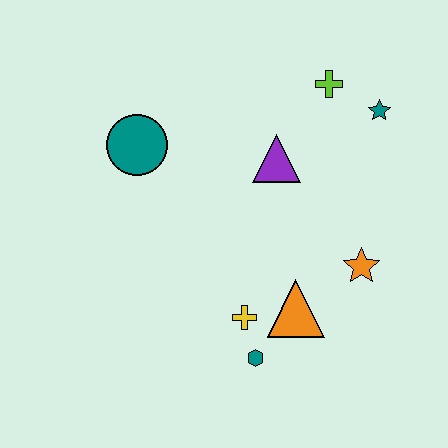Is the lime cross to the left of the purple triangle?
No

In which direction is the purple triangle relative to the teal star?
The purple triangle is to the left of the teal star.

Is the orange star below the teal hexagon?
No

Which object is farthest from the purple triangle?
The teal hexagon is farthest from the purple triangle.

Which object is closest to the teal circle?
The purple triangle is closest to the teal circle.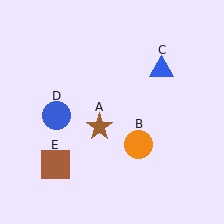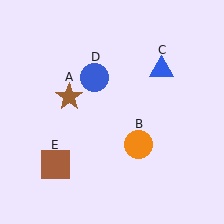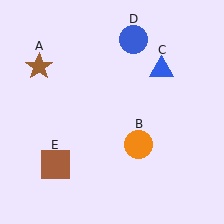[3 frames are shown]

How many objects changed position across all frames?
2 objects changed position: brown star (object A), blue circle (object D).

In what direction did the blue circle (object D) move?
The blue circle (object D) moved up and to the right.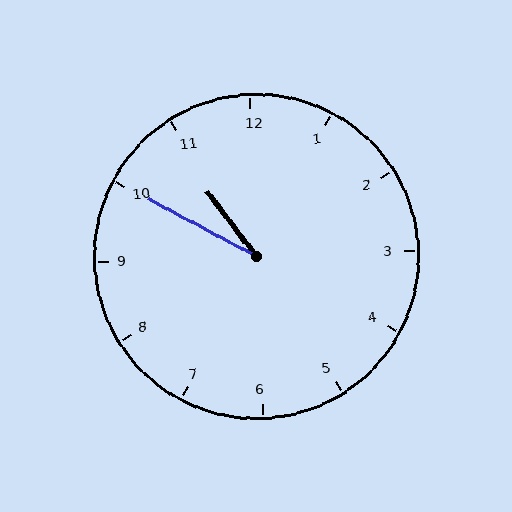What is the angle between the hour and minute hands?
Approximately 25 degrees.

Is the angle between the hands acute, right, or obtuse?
It is acute.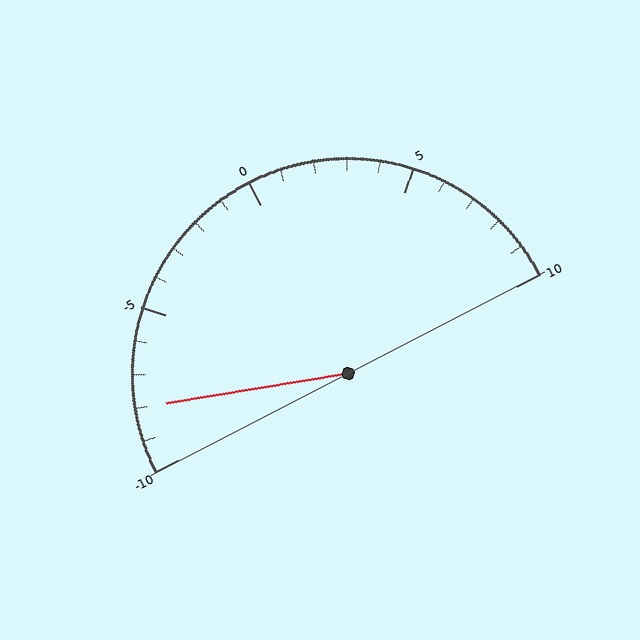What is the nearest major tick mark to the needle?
The nearest major tick mark is -10.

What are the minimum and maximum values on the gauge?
The gauge ranges from -10 to 10.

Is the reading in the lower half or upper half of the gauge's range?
The reading is in the lower half of the range (-10 to 10).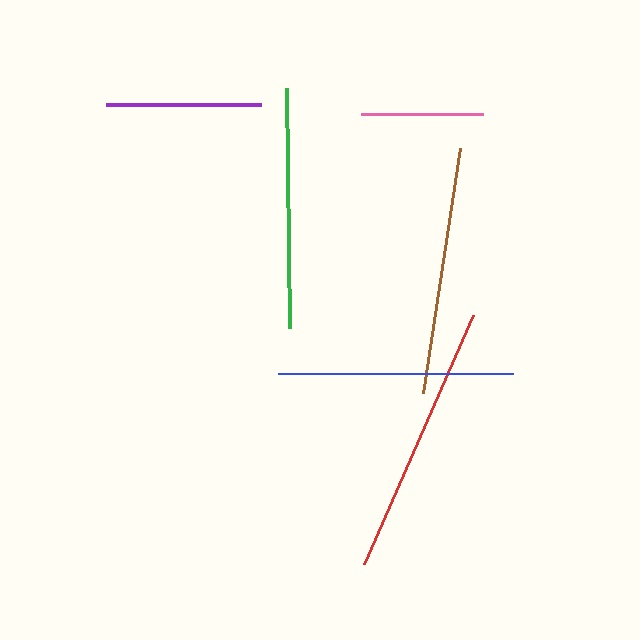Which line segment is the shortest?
The pink line is the shortest at approximately 122 pixels.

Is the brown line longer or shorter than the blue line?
The brown line is longer than the blue line.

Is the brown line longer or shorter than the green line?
The brown line is longer than the green line.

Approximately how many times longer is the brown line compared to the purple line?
The brown line is approximately 1.6 times the length of the purple line.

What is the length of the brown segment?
The brown segment is approximately 249 pixels long.